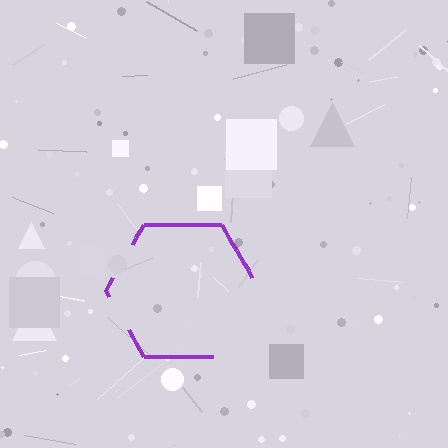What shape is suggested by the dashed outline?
The dashed outline suggests a hexagon.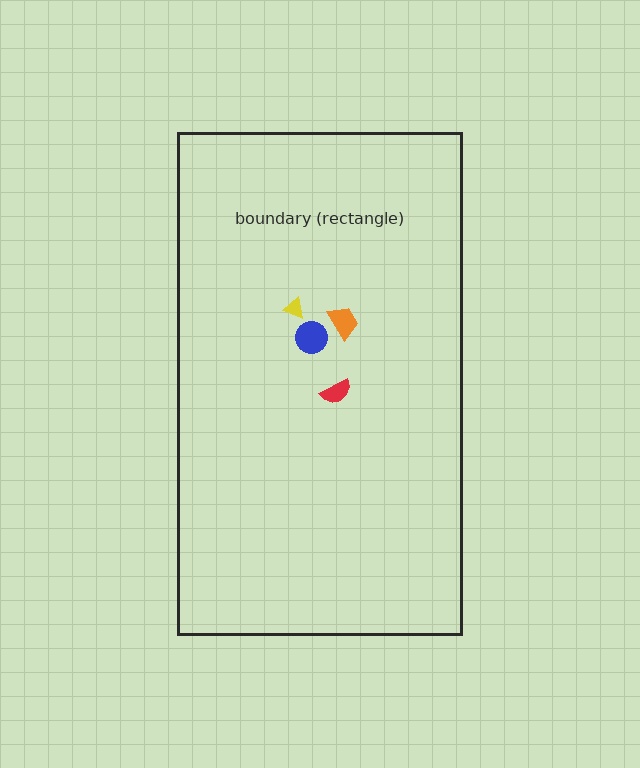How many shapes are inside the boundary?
4 inside, 0 outside.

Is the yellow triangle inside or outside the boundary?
Inside.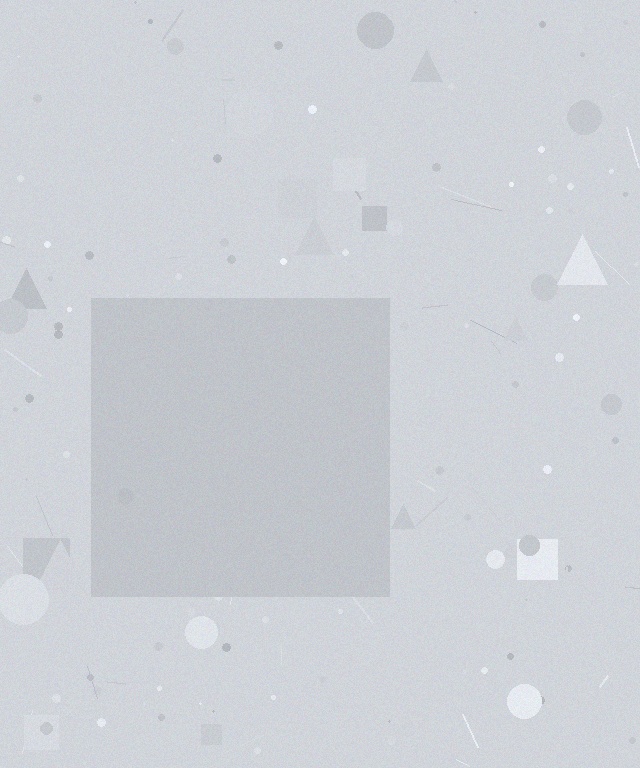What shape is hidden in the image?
A square is hidden in the image.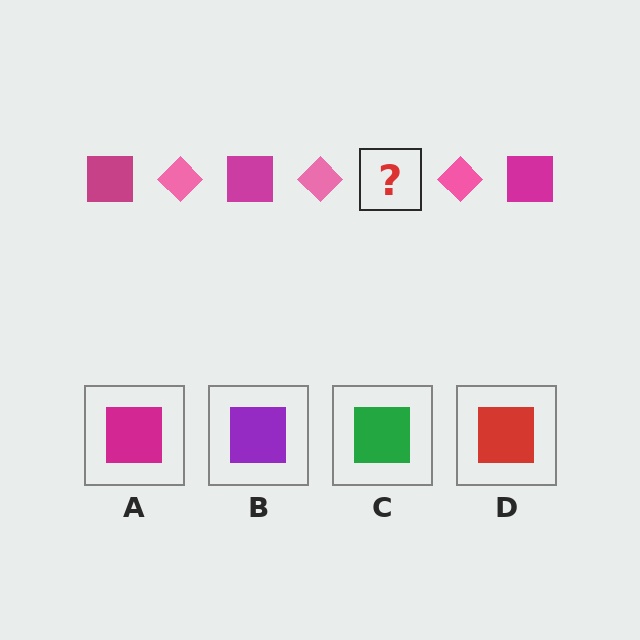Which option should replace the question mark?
Option A.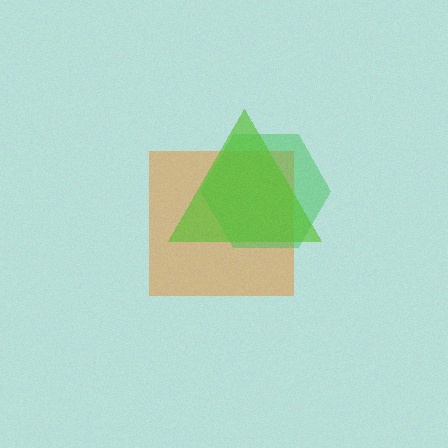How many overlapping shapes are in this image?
There are 3 overlapping shapes in the image.